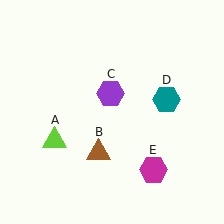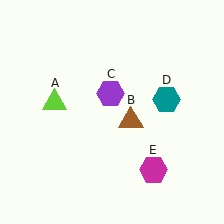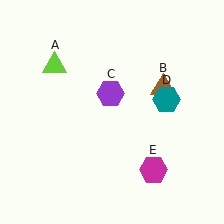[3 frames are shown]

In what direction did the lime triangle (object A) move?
The lime triangle (object A) moved up.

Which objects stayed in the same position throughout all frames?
Purple hexagon (object C) and teal hexagon (object D) and magenta hexagon (object E) remained stationary.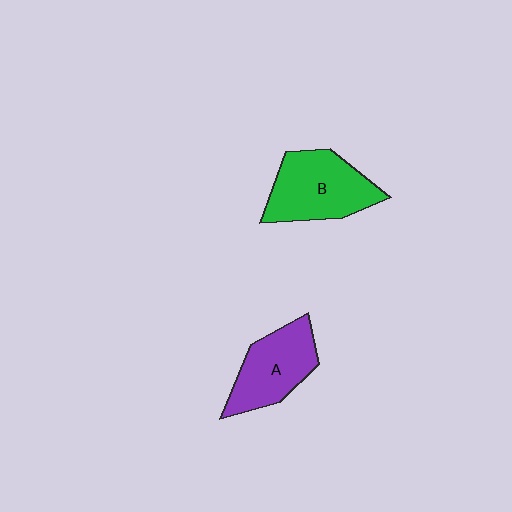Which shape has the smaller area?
Shape A (purple).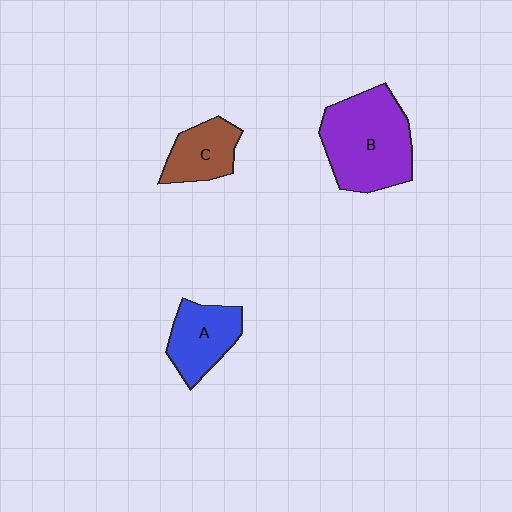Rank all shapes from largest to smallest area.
From largest to smallest: B (purple), A (blue), C (brown).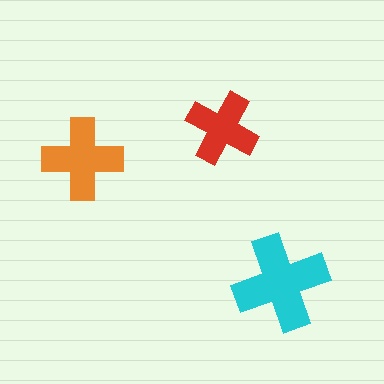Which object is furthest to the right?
The cyan cross is rightmost.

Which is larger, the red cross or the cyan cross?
The cyan one.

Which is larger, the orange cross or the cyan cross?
The cyan one.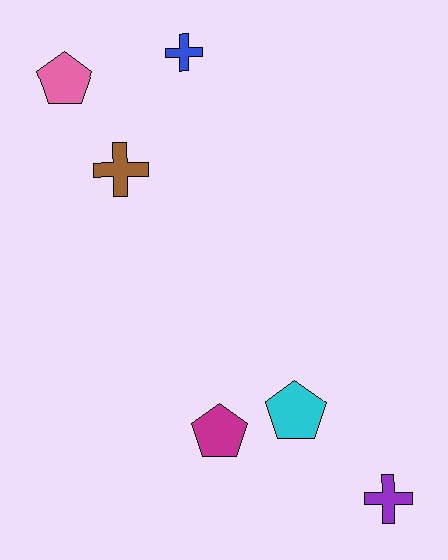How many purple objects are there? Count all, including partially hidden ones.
There is 1 purple object.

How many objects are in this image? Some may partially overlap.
There are 6 objects.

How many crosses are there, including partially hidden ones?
There are 3 crosses.